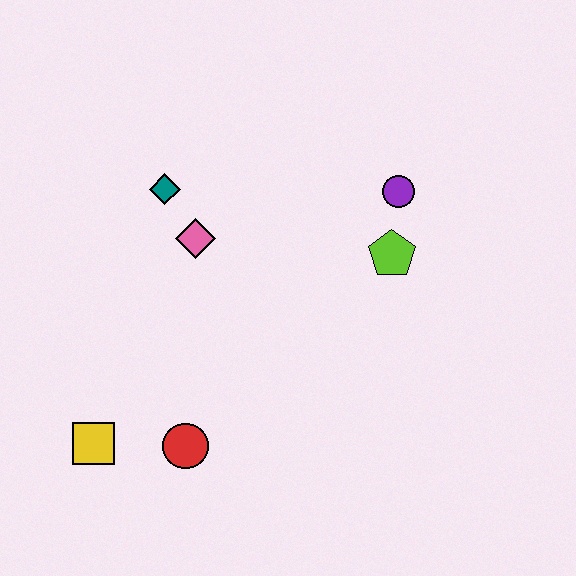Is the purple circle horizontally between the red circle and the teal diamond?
No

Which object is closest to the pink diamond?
The teal diamond is closest to the pink diamond.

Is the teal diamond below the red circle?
No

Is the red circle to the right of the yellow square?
Yes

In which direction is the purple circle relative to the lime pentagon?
The purple circle is above the lime pentagon.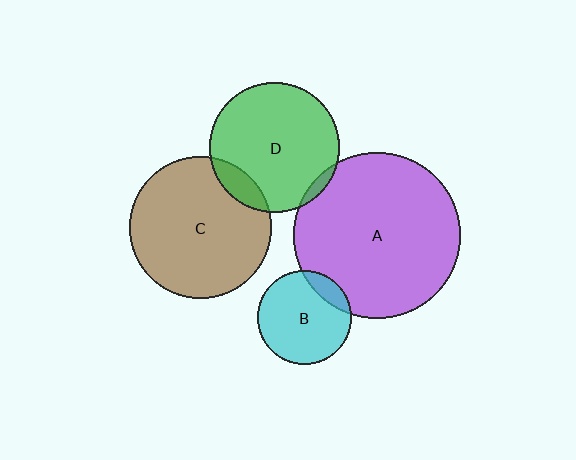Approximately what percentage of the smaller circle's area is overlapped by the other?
Approximately 10%.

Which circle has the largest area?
Circle A (purple).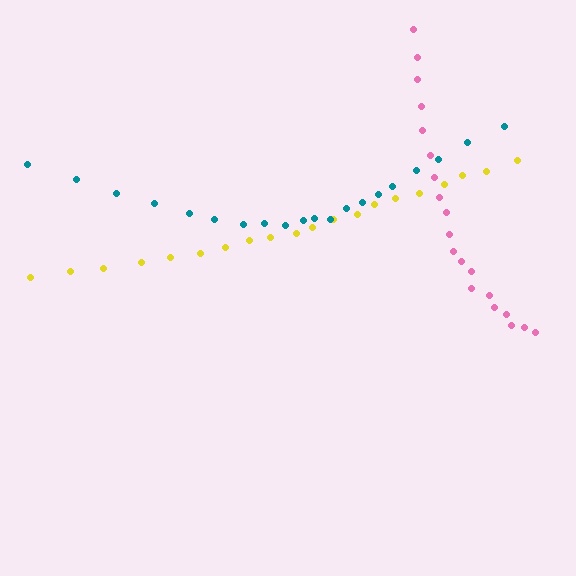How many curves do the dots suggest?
There are 3 distinct paths.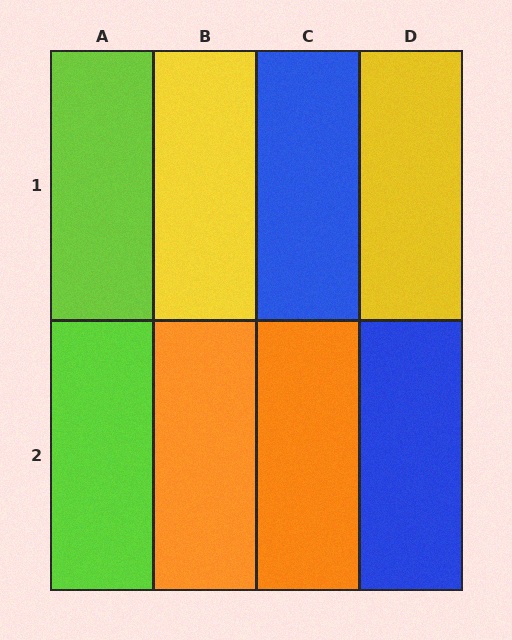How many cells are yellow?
2 cells are yellow.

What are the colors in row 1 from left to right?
Lime, yellow, blue, yellow.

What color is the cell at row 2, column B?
Orange.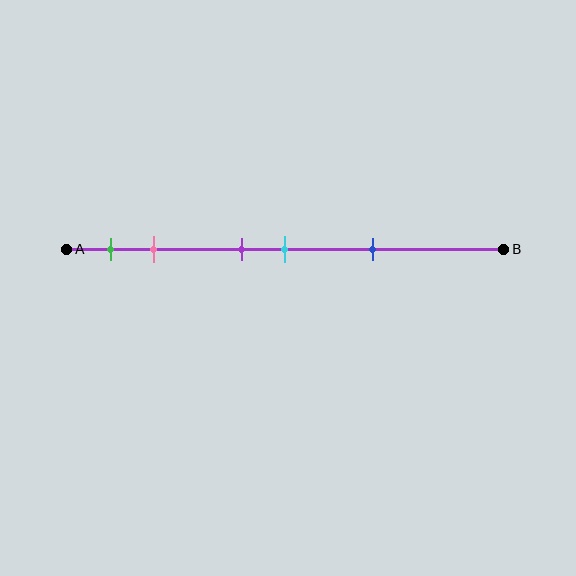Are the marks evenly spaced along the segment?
No, the marks are not evenly spaced.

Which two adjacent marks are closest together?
The purple and cyan marks are the closest adjacent pair.